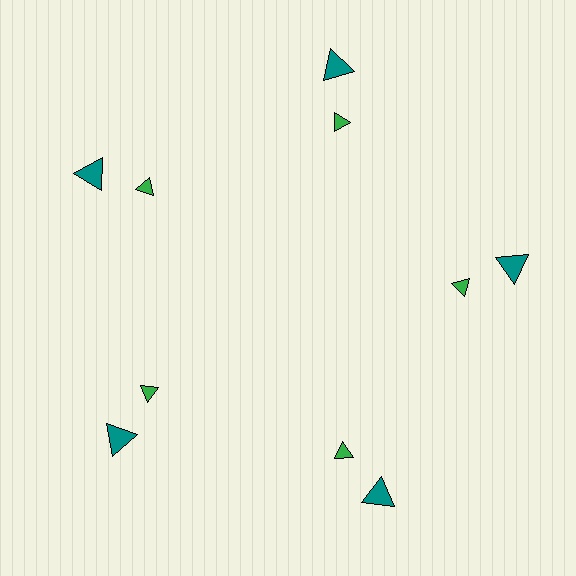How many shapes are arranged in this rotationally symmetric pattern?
There are 10 shapes, arranged in 5 groups of 2.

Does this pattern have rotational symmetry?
Yes, this pattern has 5-fold rotational symmetry. It looks the same after rotating 72 degrees around the center.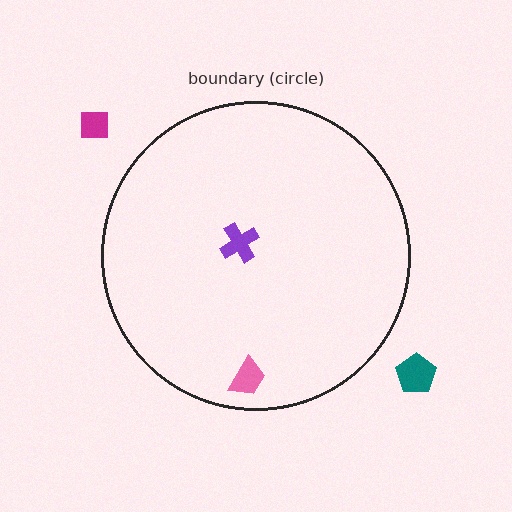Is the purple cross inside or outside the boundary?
Inside.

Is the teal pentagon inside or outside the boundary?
Outside.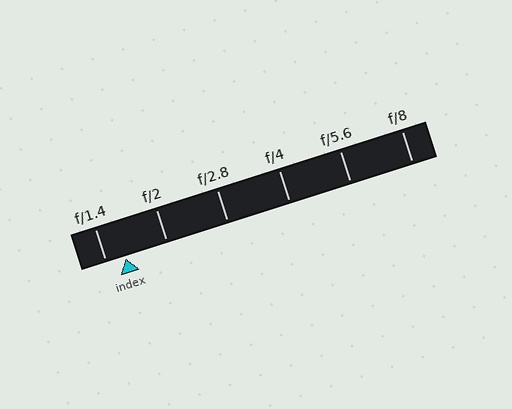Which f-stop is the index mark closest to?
The index mark is closest to f/1.4.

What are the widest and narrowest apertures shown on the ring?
The widest aperture shown is f/1.4 and the narrowest is f/8.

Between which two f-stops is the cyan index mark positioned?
The index mark is between f/1.4 and f/2.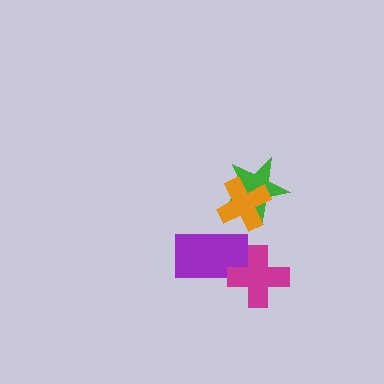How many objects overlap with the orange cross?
1 object overlaps with the orange cross.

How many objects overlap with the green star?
1 object overlaps with the green star.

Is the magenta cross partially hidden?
No, no other shape covers it.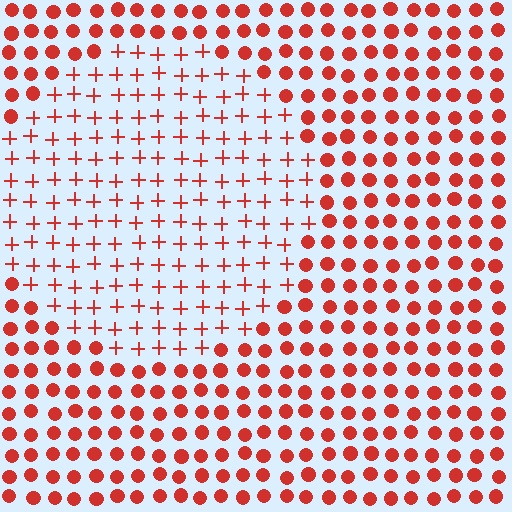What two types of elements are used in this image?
The image uses plus signs inside the circle region and circles outside it.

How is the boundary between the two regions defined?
The boundary is defined by a change in element shape: plus signs inside vs. circles outside. All elements share the same color and spacing.